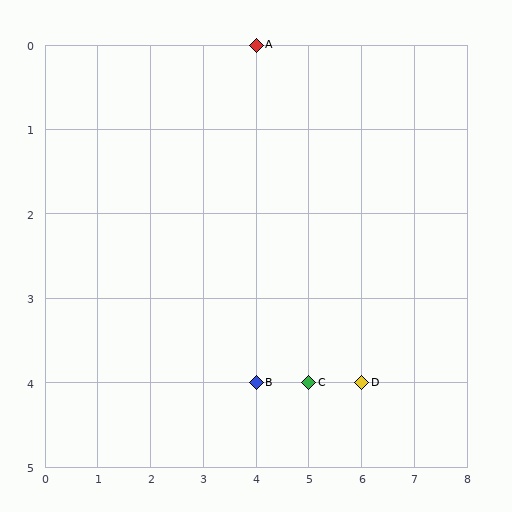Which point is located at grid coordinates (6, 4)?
Point D is at (6, 4).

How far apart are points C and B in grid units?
Points C and B are 1 column apart.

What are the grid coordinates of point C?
Point C is at grid coordinates (5, 4).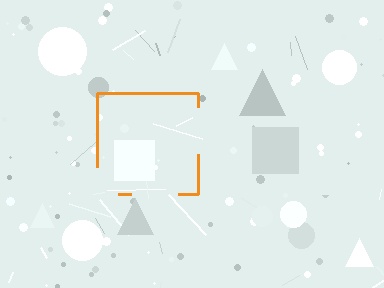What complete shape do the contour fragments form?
The contour fragments form a square.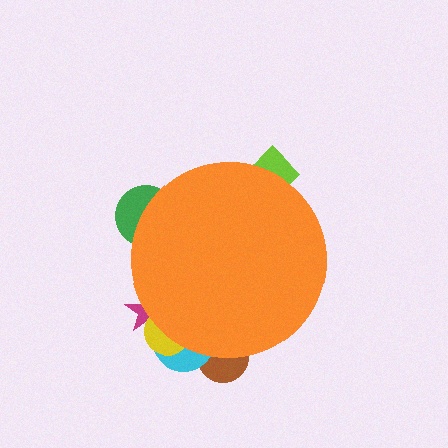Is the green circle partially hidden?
Yes, the green circle is partially hidden behind the orange circle.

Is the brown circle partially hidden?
Yes, the brown circle is partially hidden behind the orange circle.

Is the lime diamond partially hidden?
Yes, the lime diamond is partially hidden behind the orange circle.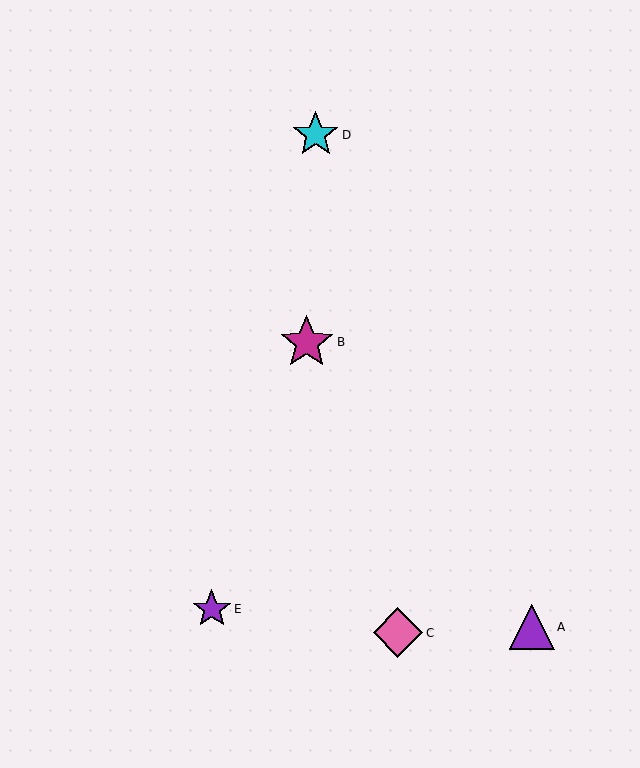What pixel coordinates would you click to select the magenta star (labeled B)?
Click at (307, 342) to select the magenta star B.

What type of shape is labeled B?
Shape B is a magenta star.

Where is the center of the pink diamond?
The center of the pink diamond is at (398, 633).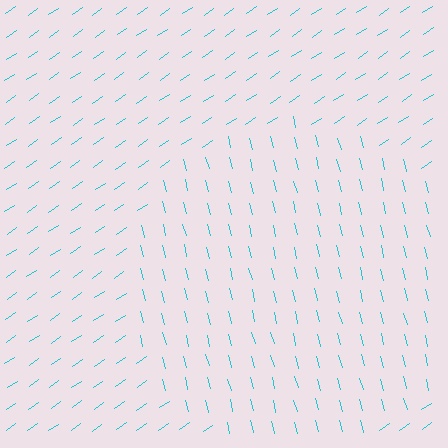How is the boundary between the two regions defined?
The boundary is defined purely by a change in line orientation (approximately 70 degrees difference). All lines are the same color and thickness.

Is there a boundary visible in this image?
Yes, there is a texture boundary formed by a change in line orientation.